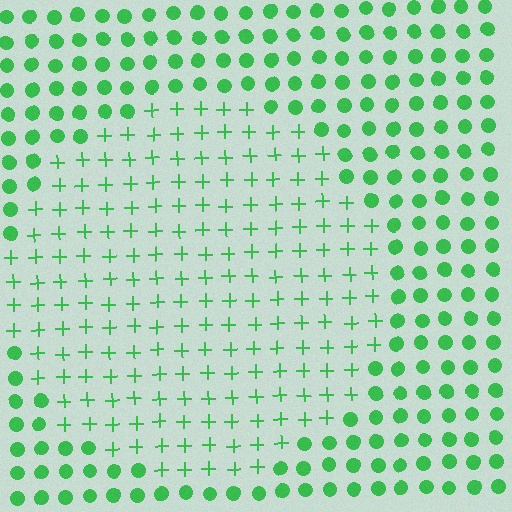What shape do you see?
I see a circle.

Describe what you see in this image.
The image is filled with small green elements arranged in a uniform grid. A circle-shaped region contains plus signs, while the surrounding area contains circles. The boundary is defined purely by the change in element shape.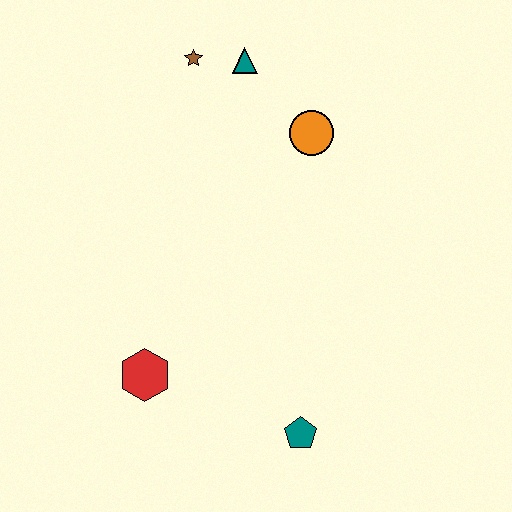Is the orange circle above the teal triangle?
No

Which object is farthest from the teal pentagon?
The brown star is farthest from the teal pentagon.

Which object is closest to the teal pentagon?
The red hexagon is closest to the teal pentagon.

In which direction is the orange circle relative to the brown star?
The orange circle is to the right of the brown star.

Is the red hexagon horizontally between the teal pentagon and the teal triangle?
No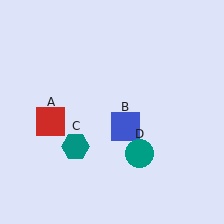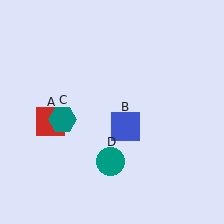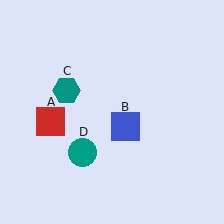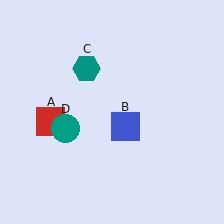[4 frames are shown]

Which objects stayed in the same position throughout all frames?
Red square (object A) and blue square (object B) remained stationary.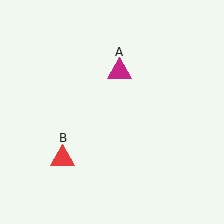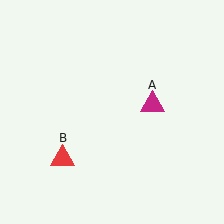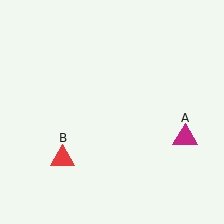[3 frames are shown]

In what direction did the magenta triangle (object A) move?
The magenta triangle (object A) moved down and to the right.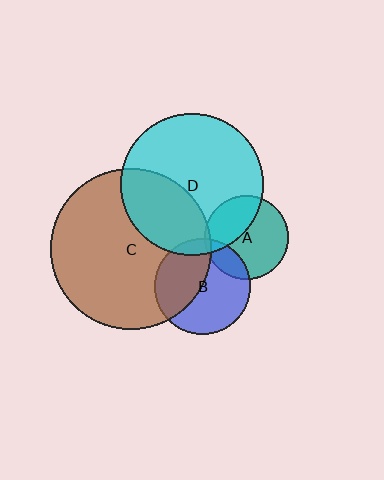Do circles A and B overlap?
Yes.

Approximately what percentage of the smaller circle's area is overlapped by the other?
Approximately 20%.